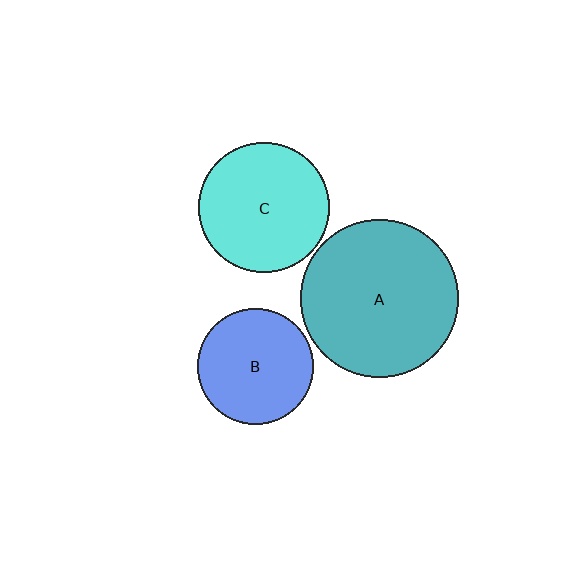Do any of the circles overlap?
No, none of the circles overlap.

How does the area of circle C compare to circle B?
Approximately 1.3 times.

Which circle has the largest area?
Circle A (teal).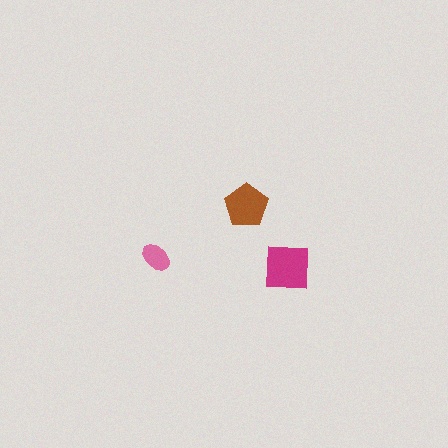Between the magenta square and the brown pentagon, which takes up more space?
The magenta square.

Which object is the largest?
The magenta square.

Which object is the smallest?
The pink ellipse.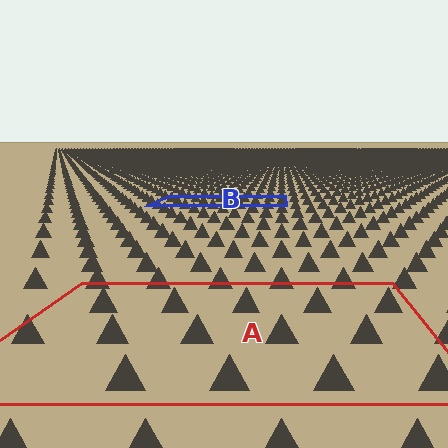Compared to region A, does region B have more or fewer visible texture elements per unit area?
Region B has more texture elements per unit area — they are packed more densely because it is farther away.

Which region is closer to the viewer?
Region A is closer. The texture elements there are larger and more spread out.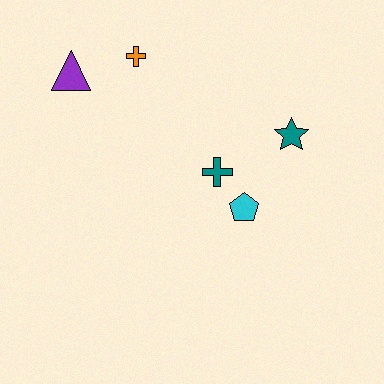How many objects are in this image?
There are 5 objects.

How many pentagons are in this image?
There is 1 pentagon.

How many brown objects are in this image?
There are no brown objects.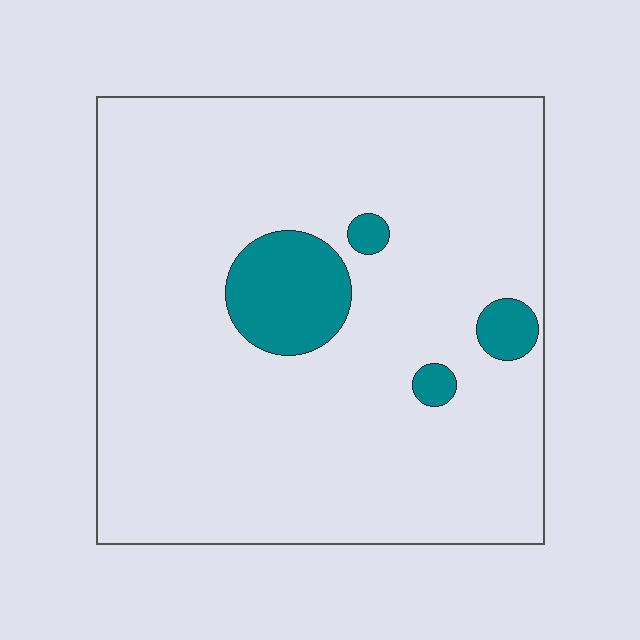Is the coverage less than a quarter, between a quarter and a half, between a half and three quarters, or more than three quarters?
Less than a quarter.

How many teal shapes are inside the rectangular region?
4.